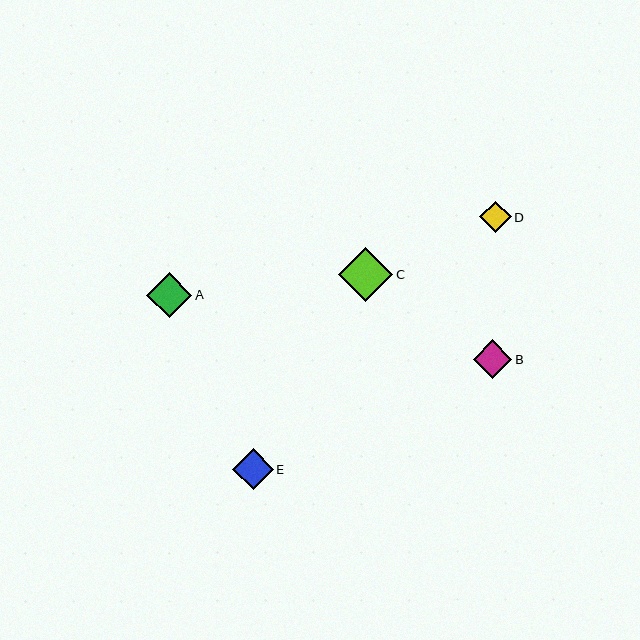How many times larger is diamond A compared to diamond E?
Diamond A is approximately 1.1 times the size of diamond E.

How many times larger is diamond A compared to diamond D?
Diamond A is approximately 1.4 times the size of diamond D.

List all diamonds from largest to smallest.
From largest to smallest: C, A, E, B, D.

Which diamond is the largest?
Diamond C is the largest with a size of approximately 54 pixels.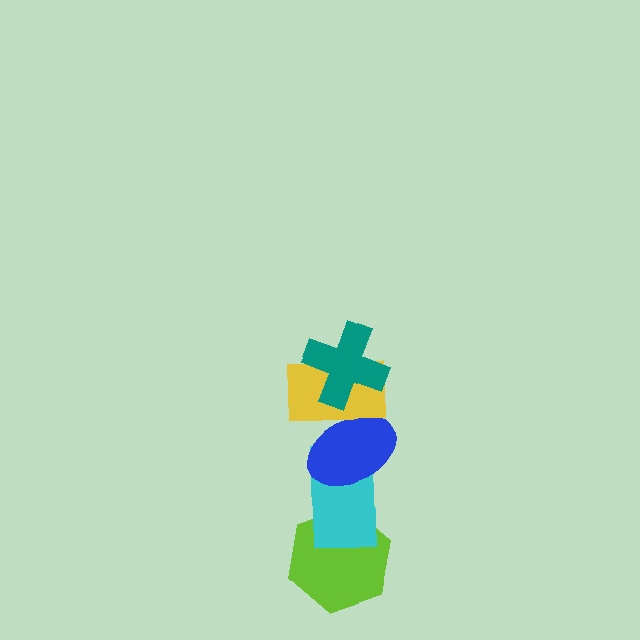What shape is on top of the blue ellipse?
The yellow rectangle is on top of the blue ellipse.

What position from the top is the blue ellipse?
The blue ellipse is 3rd from the top.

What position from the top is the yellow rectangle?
The yellow rectangle is 2nd from the top.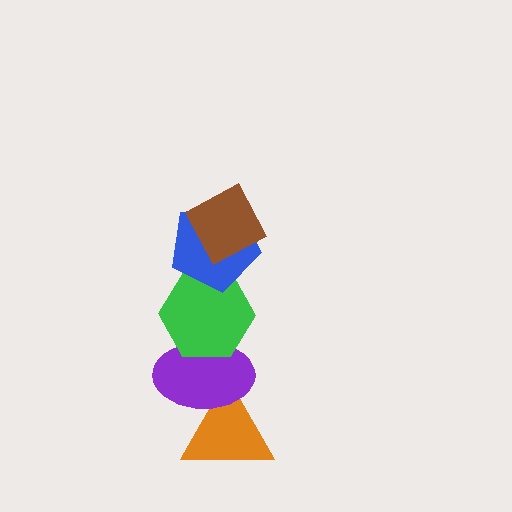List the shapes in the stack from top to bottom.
From top to bottom: the brown diamond, the blue pentagon, the green hexagon, the purple ellipse, the orange triangle.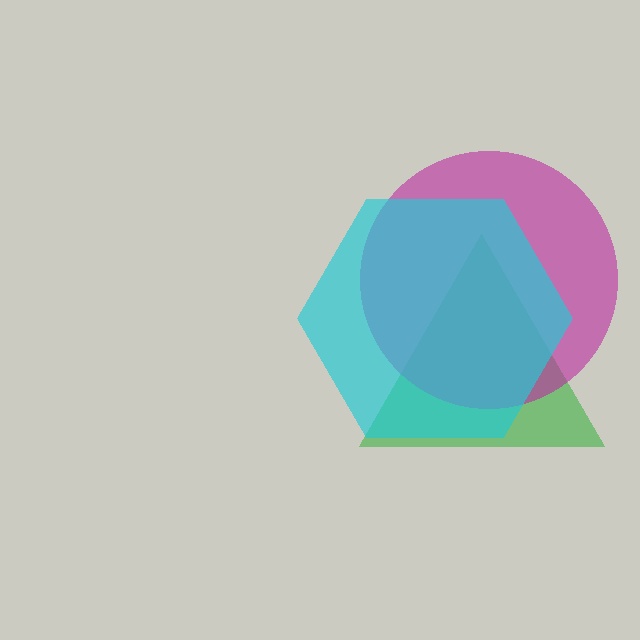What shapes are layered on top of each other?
The layered shapes are: a green triangle, a magenta circle, a cyan hexagon.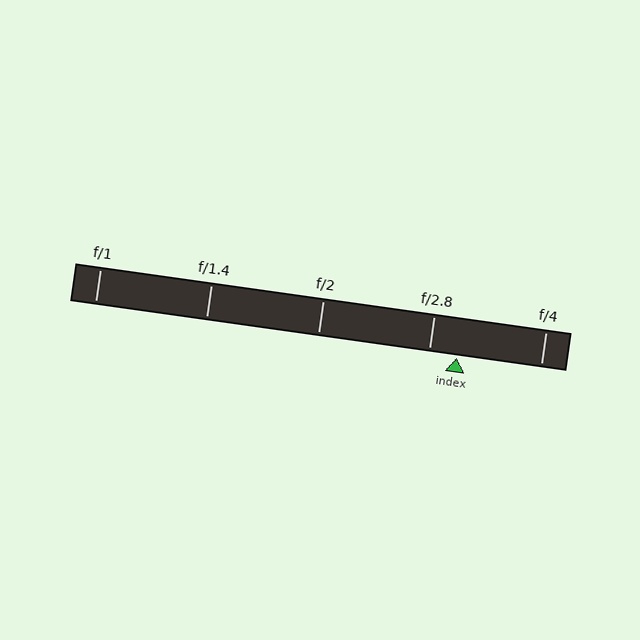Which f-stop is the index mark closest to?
The index mark is closest to f/2.8.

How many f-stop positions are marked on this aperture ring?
There are 5 f-stop positions marked.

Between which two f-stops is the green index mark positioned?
The index mark is between f/2.8 and f/4.